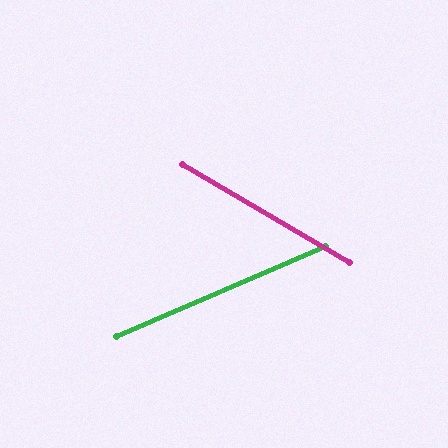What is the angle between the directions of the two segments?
Approximately 54 degrees.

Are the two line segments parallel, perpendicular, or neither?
Neither parallel nor perpendicular — they differ by about 54°.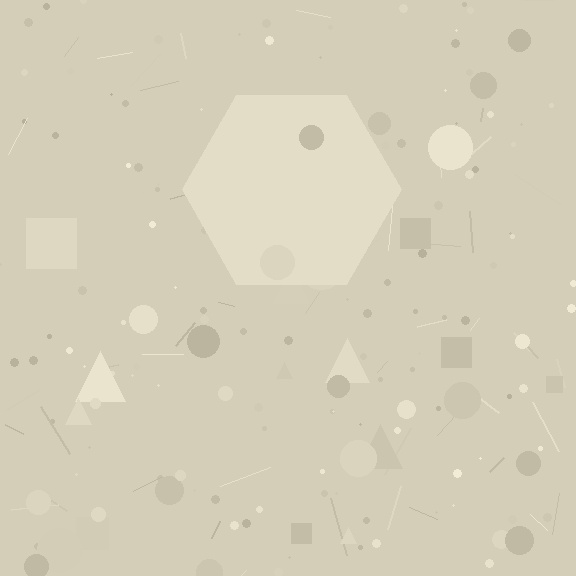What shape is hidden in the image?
A hexagon is hidden in the image.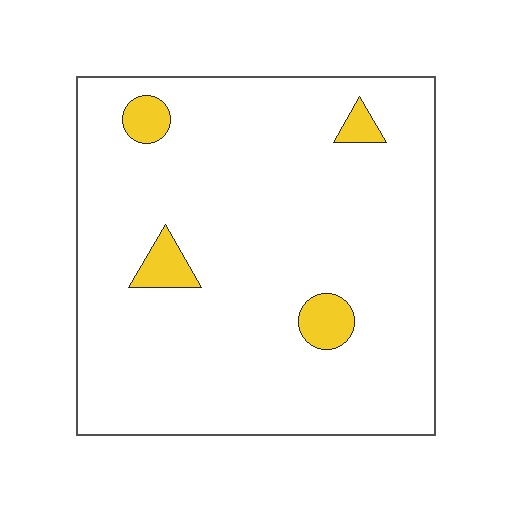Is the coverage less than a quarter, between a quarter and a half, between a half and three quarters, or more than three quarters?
Less than a quarter.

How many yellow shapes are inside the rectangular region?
4.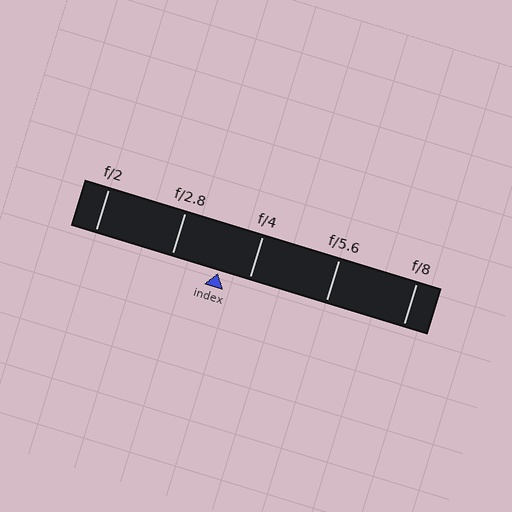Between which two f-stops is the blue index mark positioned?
The index mark is between f/2.8 and f/4.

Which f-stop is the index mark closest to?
The index mark is closest to f/4.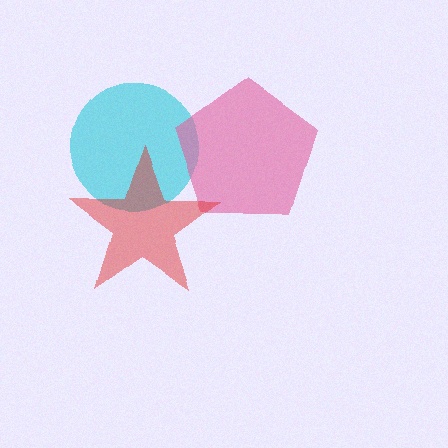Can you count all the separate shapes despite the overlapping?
Yes, there are 3 separate shapes.